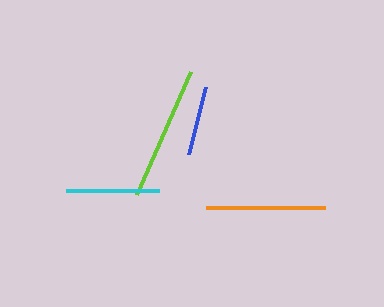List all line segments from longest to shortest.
From longest to shortest: lime, orange, cyan, blue.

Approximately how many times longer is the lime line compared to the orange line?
The lime line is approximately 1.1 times the length of the orange line.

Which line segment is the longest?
The lime line is the longest at approximately 134 pixels.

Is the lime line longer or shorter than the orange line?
The lime line is longer than the orange line.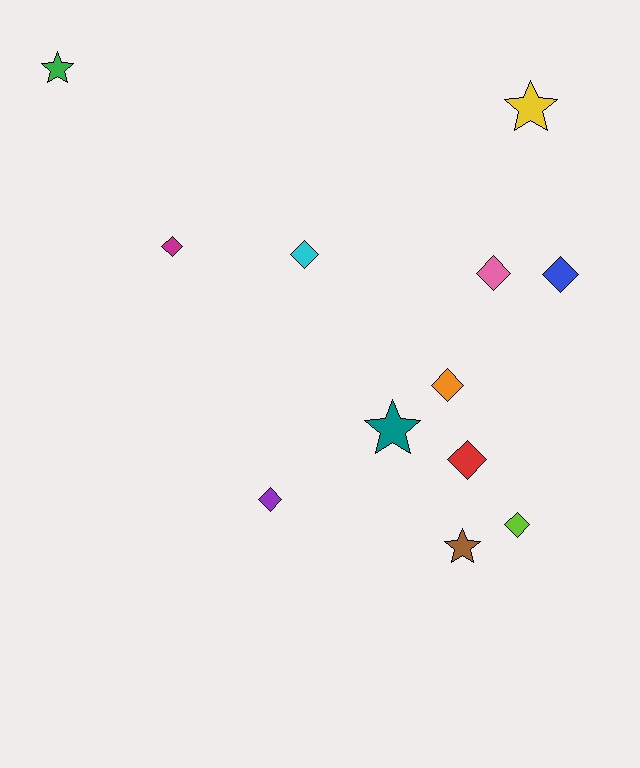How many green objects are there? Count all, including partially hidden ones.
There is 1 green object.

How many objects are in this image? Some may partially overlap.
There are 12 objects.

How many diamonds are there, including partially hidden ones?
There are 8 diamonds.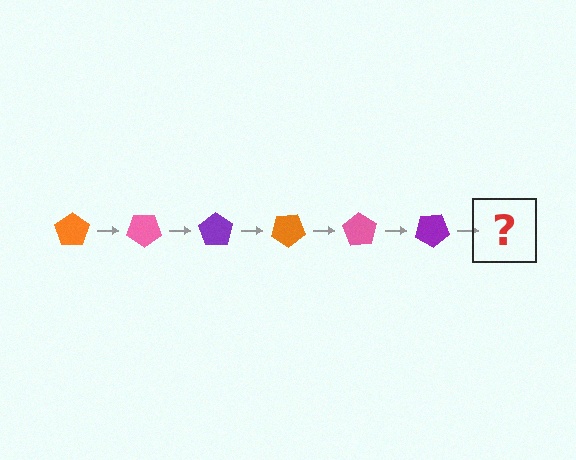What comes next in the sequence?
The next element should be an orange pentagon, rotated 210 degrees from the start.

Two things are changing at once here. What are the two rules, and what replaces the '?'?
The two rules are that it rotates 35 degrees each step and the color cycles through orange, pink, and purple. The '?' should be an orange pentagon, rotated 210 degrees from the start.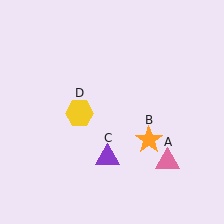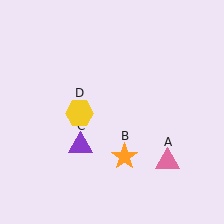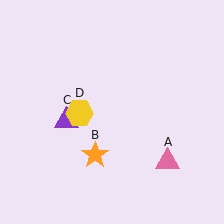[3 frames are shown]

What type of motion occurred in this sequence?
The orange star (object B), purple triangle (object C) rotated clockwise around the center of the scene.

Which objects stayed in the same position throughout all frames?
Pink triangle (object A) and yellow hexagon (object D) remained stationary.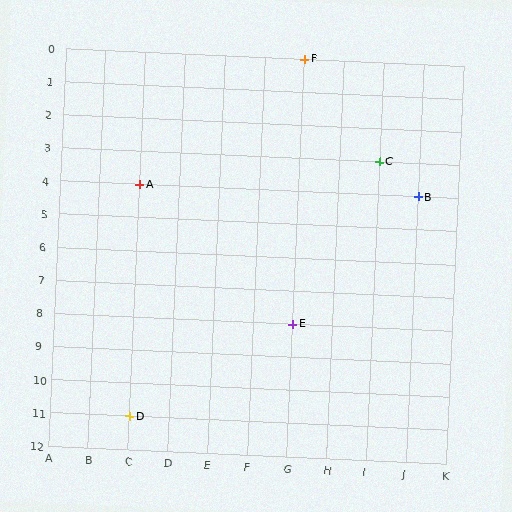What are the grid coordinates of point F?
Point F is at grid coordinates (G, 0).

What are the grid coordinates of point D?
Point D is at grid coordinates (C, 11).